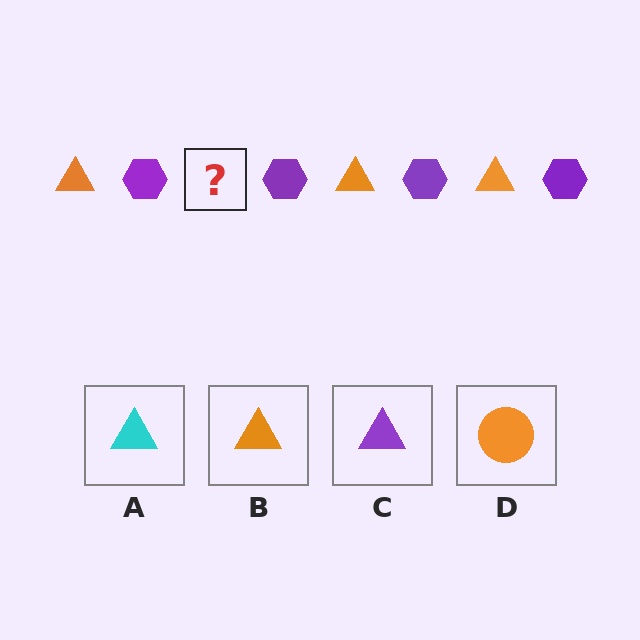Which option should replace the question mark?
Option B.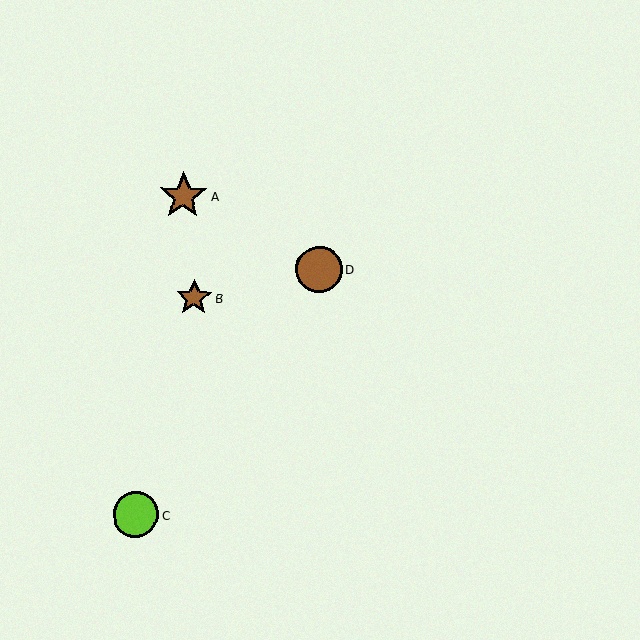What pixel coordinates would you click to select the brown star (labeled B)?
Click at (194, 298) to select the brown star B.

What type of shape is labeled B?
Shape B is a brown star.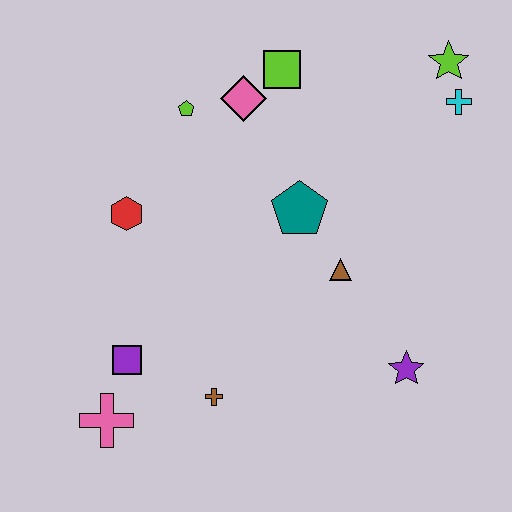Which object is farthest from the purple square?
The lime star is farthest from the purple square.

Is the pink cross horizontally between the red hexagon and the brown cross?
No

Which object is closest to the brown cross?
The purple square is closest to the brown cross.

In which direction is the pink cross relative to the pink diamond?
The pink cross is below the pink diamond.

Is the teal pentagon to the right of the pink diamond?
Yes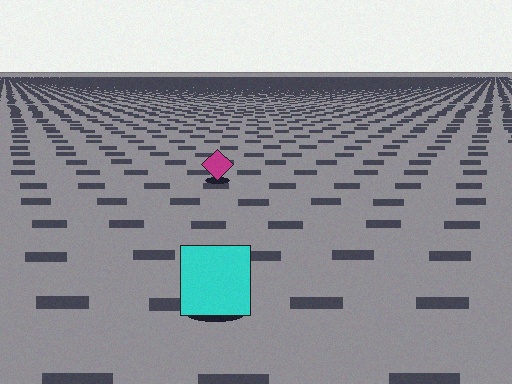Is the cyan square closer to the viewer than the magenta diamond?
Yes. The cyan square is closer — you can tell from the texture gradient: the ground texture is coarser near it.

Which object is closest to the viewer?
The cyan square is closest. The texture marks near it are larger and more spread out.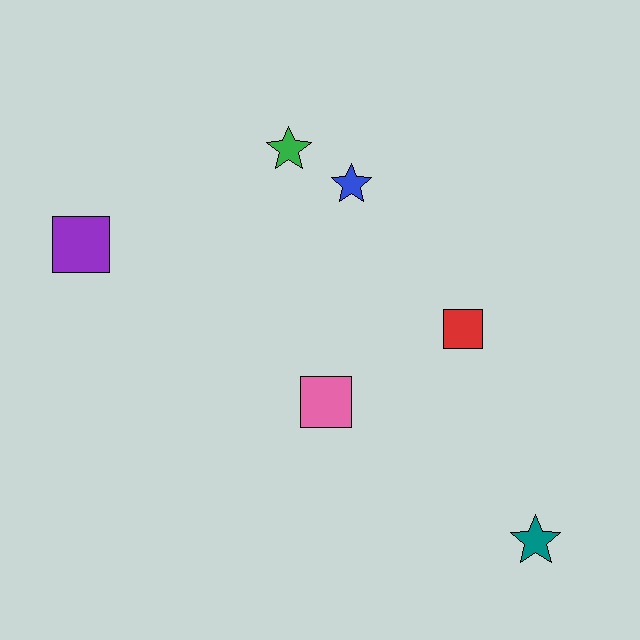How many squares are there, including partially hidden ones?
There are 3 squares.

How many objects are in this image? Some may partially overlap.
There are 6 objects.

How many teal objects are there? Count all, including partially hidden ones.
There is 1 teal object.